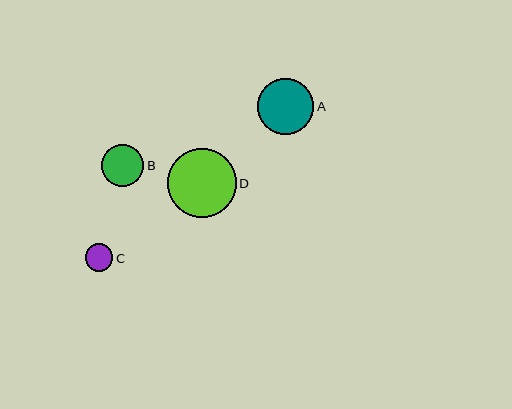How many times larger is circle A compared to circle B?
Circle A is approximately 1.3 times the size of circle B.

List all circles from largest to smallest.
From largest to smallest: D, A, B, C.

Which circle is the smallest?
Circle C is the smallest with a size of approximately 27 pixels.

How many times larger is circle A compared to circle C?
Circle A is approximately 2.0 times the size of circle C.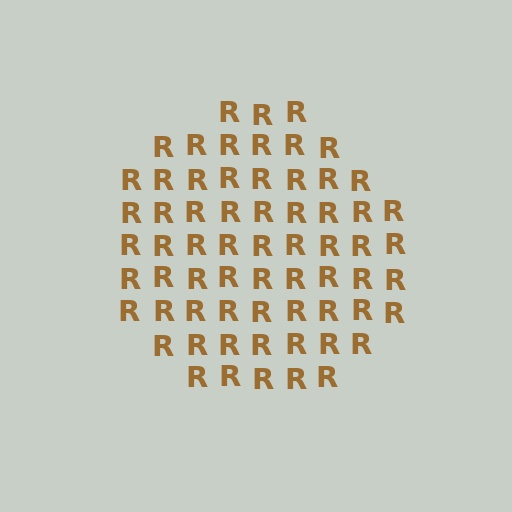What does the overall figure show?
The overall figure shows a circle.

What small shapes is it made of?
It is made of small letter R's.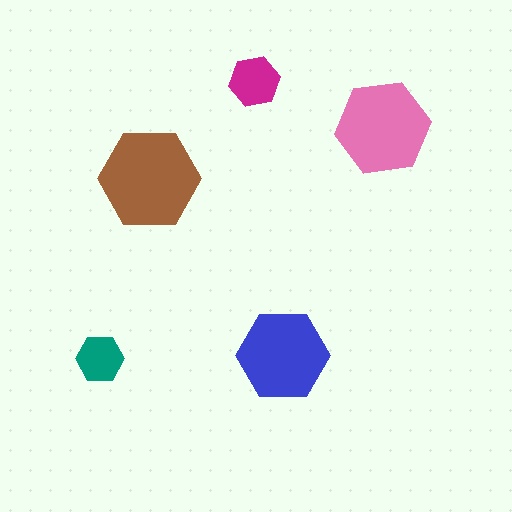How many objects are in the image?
There are 5 objects in the image.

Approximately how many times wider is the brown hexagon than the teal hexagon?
About 2 times wider.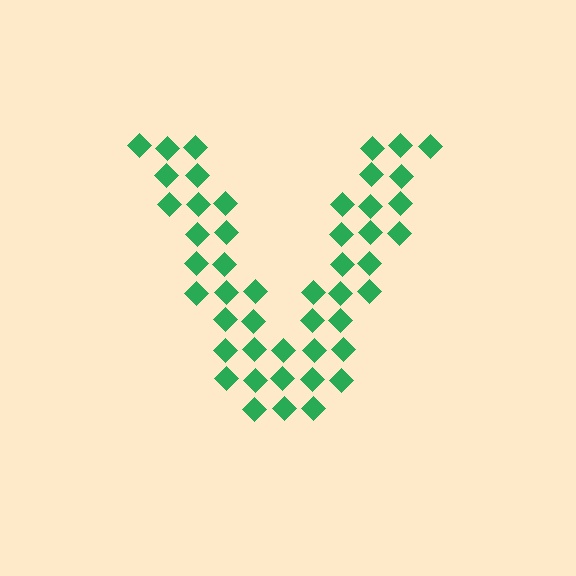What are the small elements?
The small elements are diamonds.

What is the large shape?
The large shape is the letter V.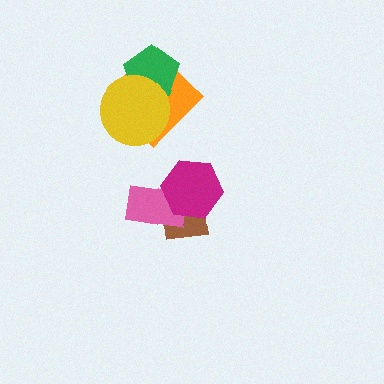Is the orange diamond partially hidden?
Yes, it is partially covered by another shape.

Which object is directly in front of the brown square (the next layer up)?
The pink rectangle is directly in front of the brown square.